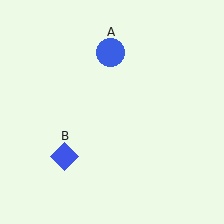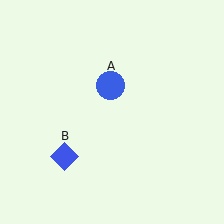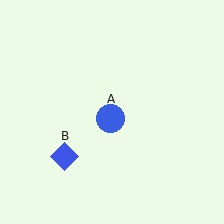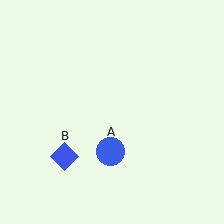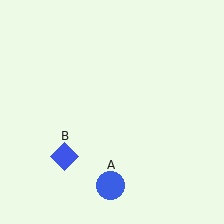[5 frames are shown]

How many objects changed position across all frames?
1 object changed position: blue circle (object A).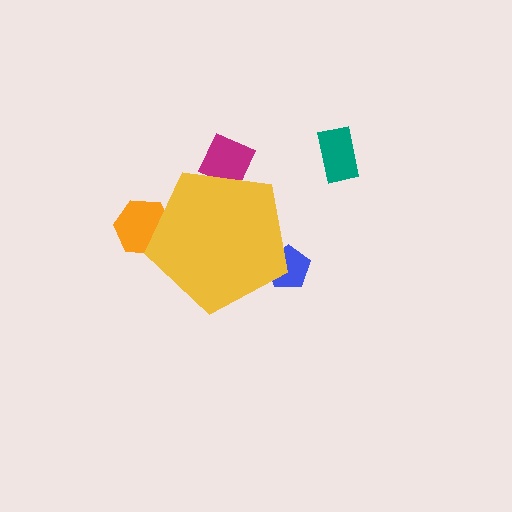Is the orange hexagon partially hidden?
Yes, the orange hexagon is partially hidden behind the yellow pentagon.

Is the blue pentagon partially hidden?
Yes, the blue pentagon is partially hidden behind the yellow pentagon.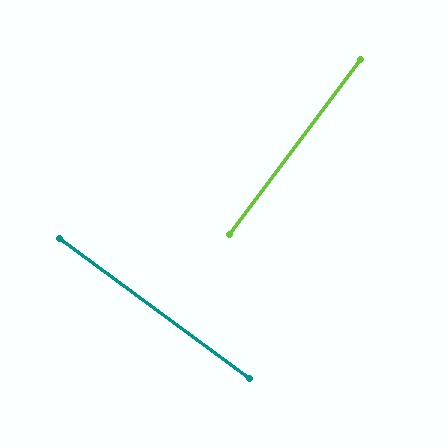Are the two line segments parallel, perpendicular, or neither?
Perpendicular — they meet at approximately 89°.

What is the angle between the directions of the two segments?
Approximately 89 degrees.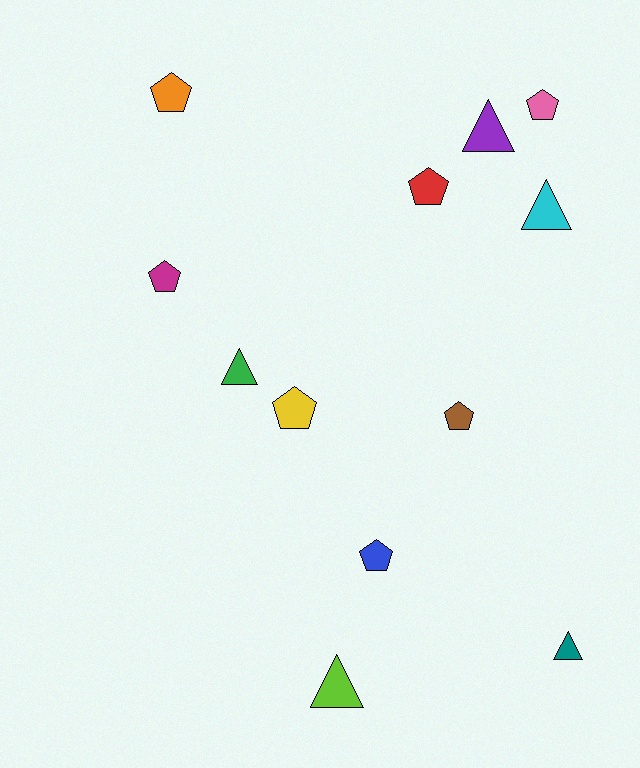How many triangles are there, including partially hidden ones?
There are 5 triangles.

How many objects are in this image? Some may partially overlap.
There are 12 objects.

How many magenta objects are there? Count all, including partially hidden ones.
There is 1 magenta object.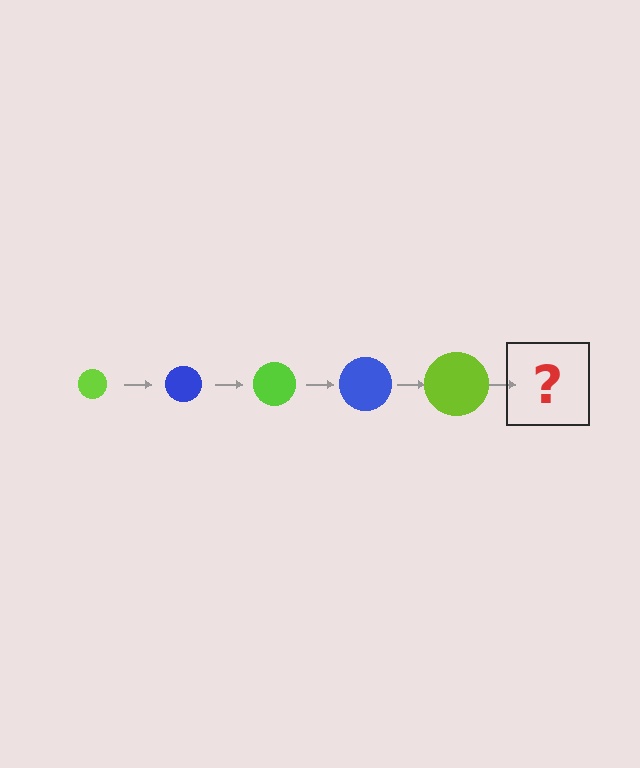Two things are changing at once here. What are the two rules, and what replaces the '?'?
The two rules are that the circle grows larger each step and the color cycles through lime and blue. The '?' should be a blue circle, larger than the previous one.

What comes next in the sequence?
The next element should be a blue circle, larger than the previous one.